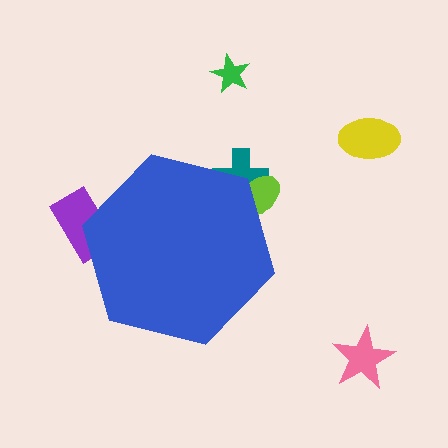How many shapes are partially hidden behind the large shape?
3 shapes are partially hidden.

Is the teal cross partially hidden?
Yes, the teal cross is partially hidden behind the blue hexagon.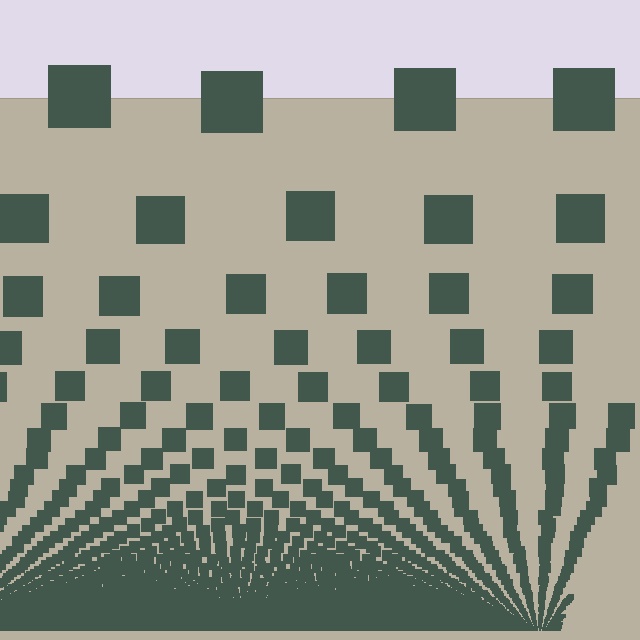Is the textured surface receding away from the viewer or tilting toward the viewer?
The surface appears to tilt toward the viewer. Texture elements get larger and sparser toward the top.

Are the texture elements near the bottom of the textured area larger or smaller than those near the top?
Smaller. The gradient is inverted — elements near the bottom are smaller and denser.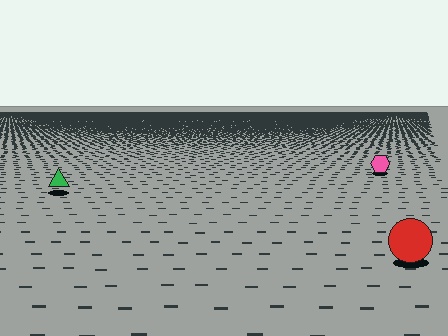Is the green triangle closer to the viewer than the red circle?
No. The red circle is closer — you can tell from the texture gradient: the ground texture is coarser near it.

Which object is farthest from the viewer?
The pink hexagon is farthest from the viewer. It appears smaller and the ground texture around it is denser.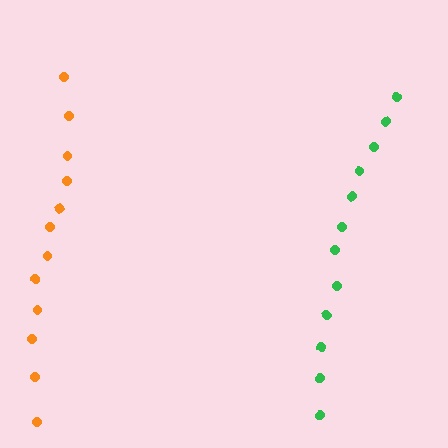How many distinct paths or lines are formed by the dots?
There are 2 distinct paths.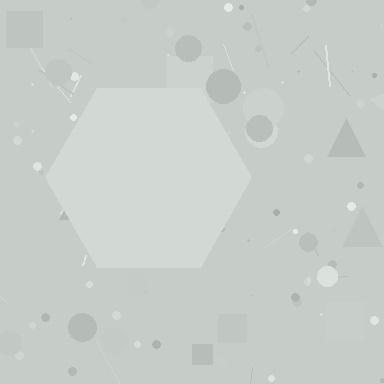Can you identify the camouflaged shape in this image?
The camouflaged shape is a hexagon.